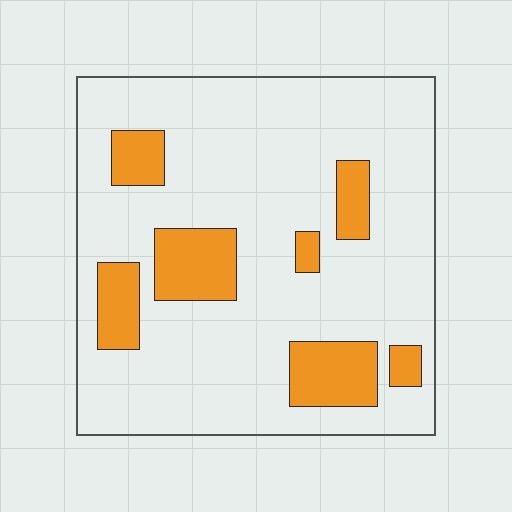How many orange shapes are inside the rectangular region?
7.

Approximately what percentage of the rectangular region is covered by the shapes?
Approximately 20%.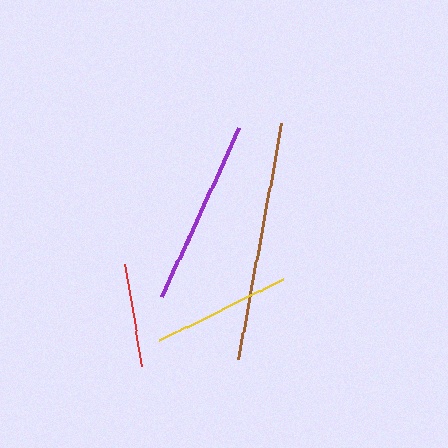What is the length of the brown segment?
The brown segment is approximately 240 pixels long.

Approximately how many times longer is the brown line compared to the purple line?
The brown line is approximately 1.3 times the length of the purple line.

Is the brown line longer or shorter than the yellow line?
The brown line is longer than the yellow line.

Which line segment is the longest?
The brown line is the longest at approximately 240 pixels.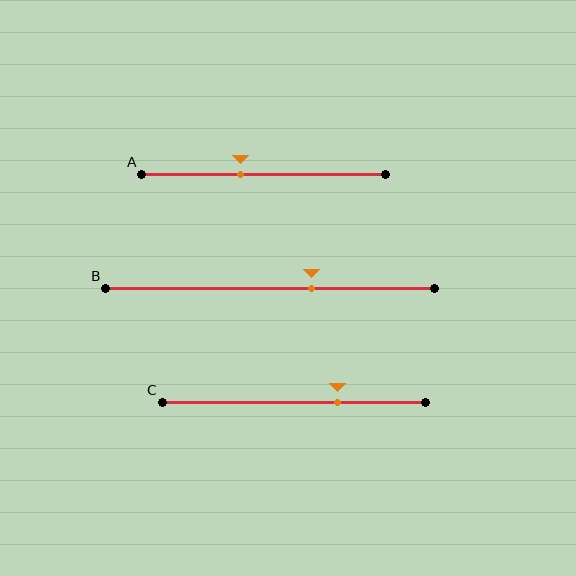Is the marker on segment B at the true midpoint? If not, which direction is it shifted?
No, the marker on segment B is shifted to the right by about 13% of the segment length.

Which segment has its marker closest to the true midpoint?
Segment A has its marker closest to the true midpoint.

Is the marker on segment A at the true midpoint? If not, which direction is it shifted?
No, the marker on segment A is shifted to the left by about 10% of the segment length.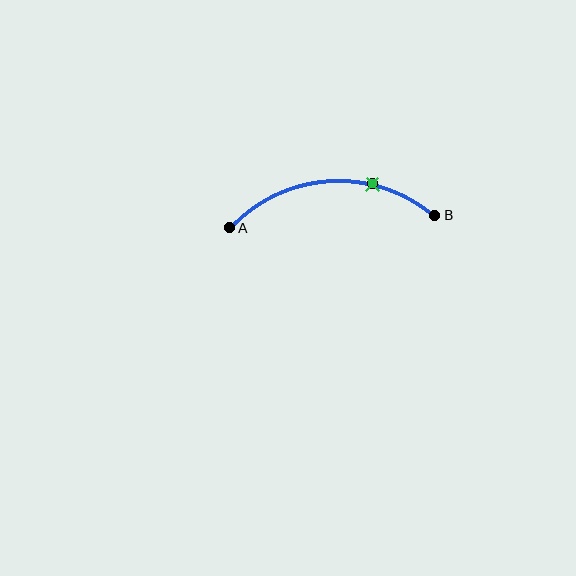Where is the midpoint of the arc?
The arc midpoint is the point on the curve farthest from the straight line joining A and B. It sits above that line.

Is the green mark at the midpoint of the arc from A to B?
No. The green mark lies on the arc but is closer to endpoint B. The arc midpoint would be at the point on the curve equidistant along the arc from both A and B.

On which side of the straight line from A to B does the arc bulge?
The arc bulges above the straight line connecting A and B.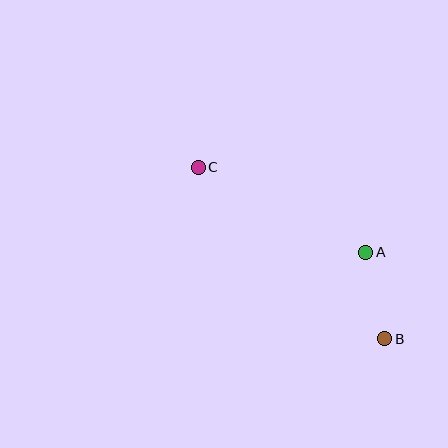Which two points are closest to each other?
Points A and B are closest to each other.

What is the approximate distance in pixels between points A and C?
The distance between A and C is approximately 188 pixels.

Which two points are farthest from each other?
Points B and C are farthest from each other.